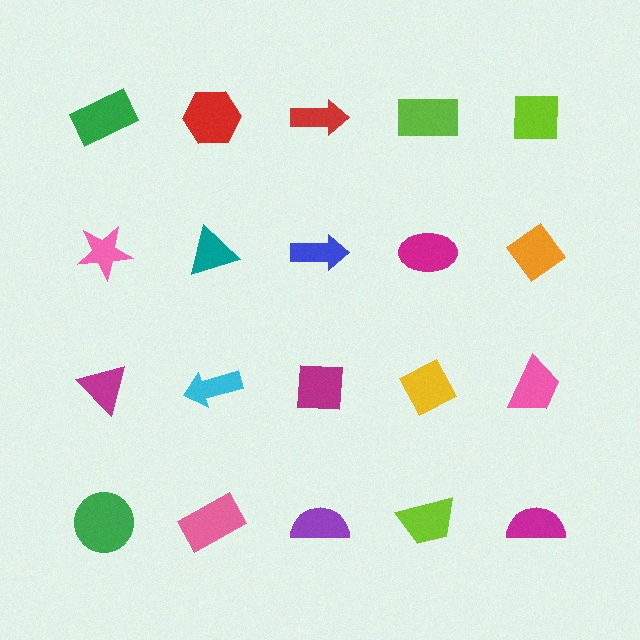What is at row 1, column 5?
A lime square.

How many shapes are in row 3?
5 shapes.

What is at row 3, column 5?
A pink trapezoid.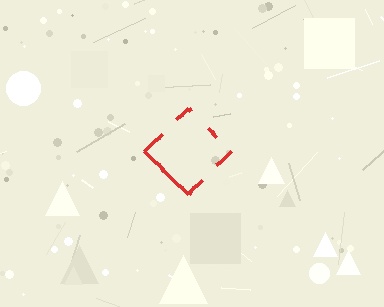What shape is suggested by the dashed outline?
The dashed outline suggests a diamond.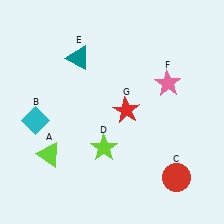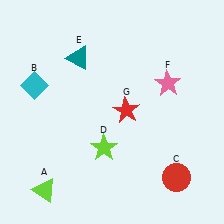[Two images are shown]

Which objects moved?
The objects that moved are: the lime triangle (A), the cyan diamond (B).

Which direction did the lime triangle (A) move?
The lime triangle (A) moved down.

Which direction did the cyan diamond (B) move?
The cyan diamond (B) moved up.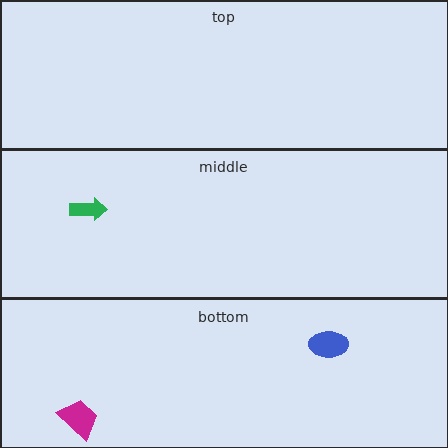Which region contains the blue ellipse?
The bottom region.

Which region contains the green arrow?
The middle region.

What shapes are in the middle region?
The green arrow.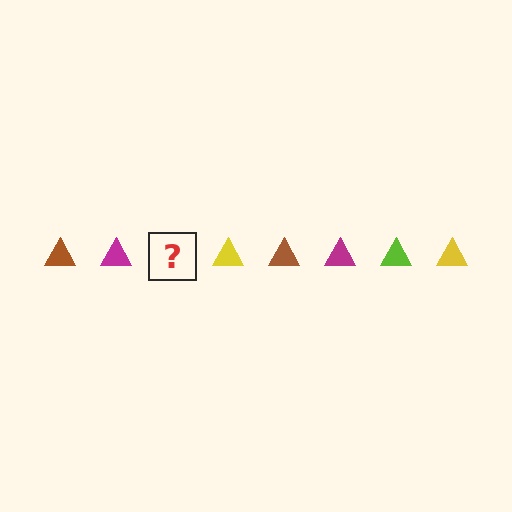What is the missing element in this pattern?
The missing element is a lime triangle.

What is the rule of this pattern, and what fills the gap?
The rule is that the pattern cycles through brown, magenta, lime, yellow triangles. The gap should be filled with a lime triangle.